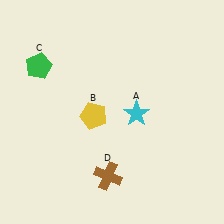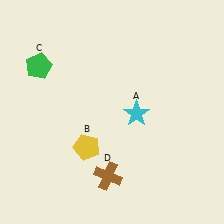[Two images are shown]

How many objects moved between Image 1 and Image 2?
1 object moved between the two images.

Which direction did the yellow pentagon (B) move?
The yellow pentagon (B) moved down.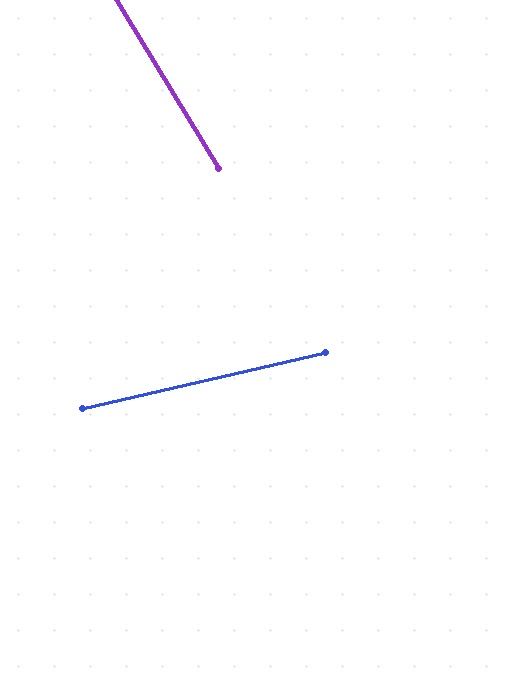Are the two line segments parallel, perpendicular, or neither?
Neither parallel nor perpendicular — they differ by about 72°.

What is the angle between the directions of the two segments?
Approximately 72 degrees.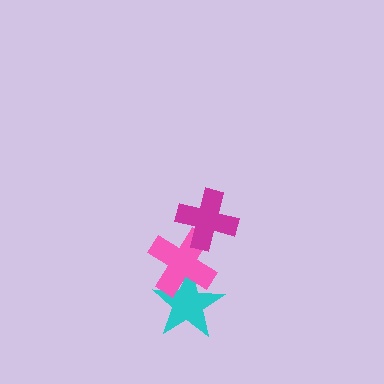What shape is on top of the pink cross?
The magenta cross is on top of the pink cross.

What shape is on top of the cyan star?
The pink cross is on top of the cyan star.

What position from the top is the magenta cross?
The magenta cross is 1st from the top.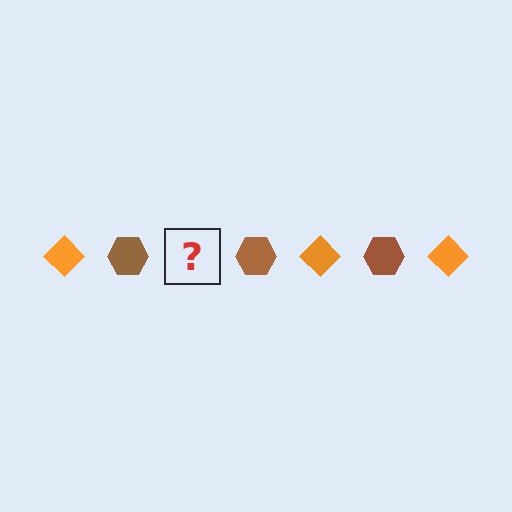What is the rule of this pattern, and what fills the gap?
The rule is that the pattern alternates between orange diamond and brown hexagon. The gap should be filled with an orange diamond.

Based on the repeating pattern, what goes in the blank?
The blank should be an orange diamond.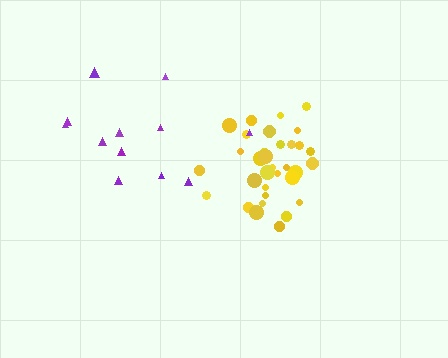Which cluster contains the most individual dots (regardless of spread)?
Yellow (34).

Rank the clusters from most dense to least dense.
yellow, purple.